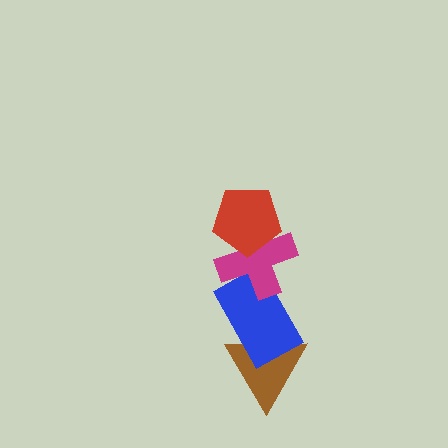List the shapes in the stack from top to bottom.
From top to bottom: the red pentagon, the magenta cross, the blue rectangle, the brown triangle.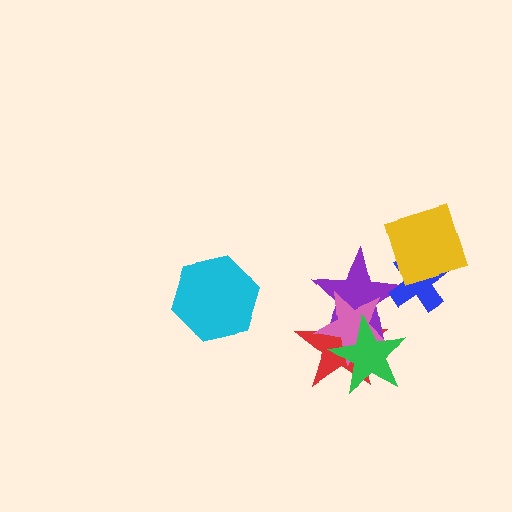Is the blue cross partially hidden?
Yes, it is partially covered by another shape.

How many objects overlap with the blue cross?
2 objects overlap with the blue cross.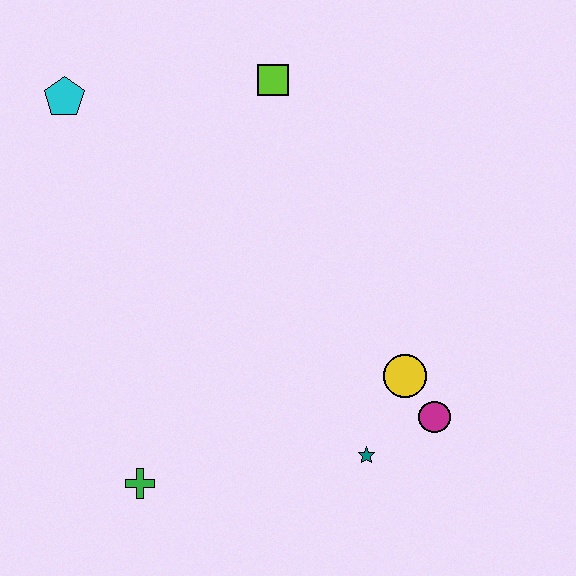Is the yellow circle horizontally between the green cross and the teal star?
No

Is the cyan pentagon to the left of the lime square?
Yes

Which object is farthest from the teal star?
The cyan pentagon is farthest from the teal star.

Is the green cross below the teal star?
Yes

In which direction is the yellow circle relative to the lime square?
The yellow circle is below the lime square.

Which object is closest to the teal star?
The magenta circle is closest to the teal star.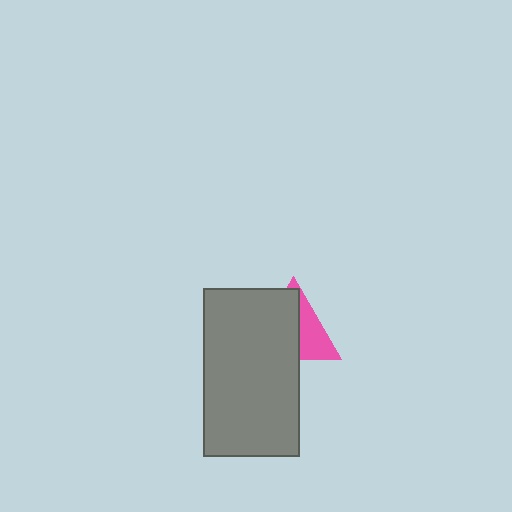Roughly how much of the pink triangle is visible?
A small part of it is visible (roughly 40%).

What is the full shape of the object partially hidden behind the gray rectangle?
The partially hidden object is a pink triangle.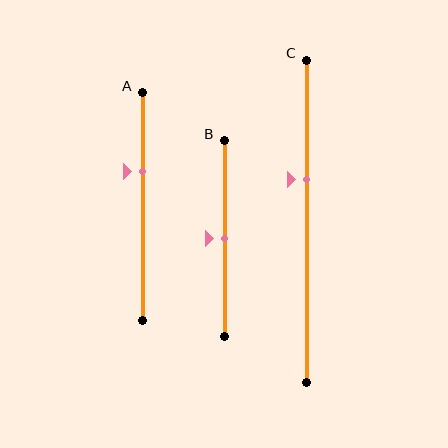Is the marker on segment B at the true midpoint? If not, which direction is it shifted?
Yes, the marker on segment B is at the true midpoint.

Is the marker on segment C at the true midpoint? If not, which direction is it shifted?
No, the marker on segment C is shifted upward by about 13% of the segment length.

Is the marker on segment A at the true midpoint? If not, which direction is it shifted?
No, the marker on segment A is shifted upward by about 15% of the segment length.